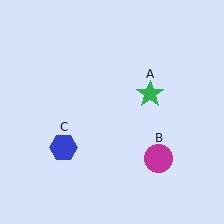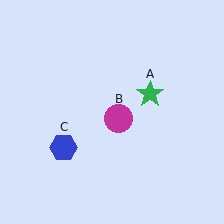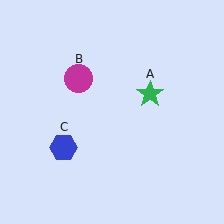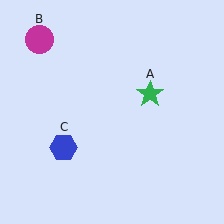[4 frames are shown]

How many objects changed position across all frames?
1 object changed position: magenta circle (object B).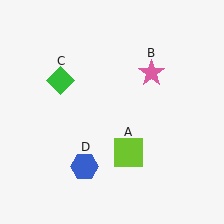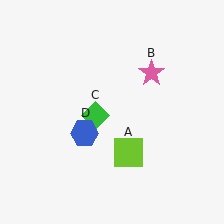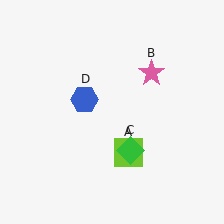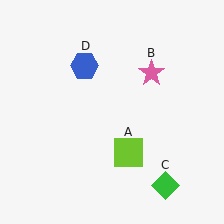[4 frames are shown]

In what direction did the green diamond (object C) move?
The green diamond (object C) moved down and to the right.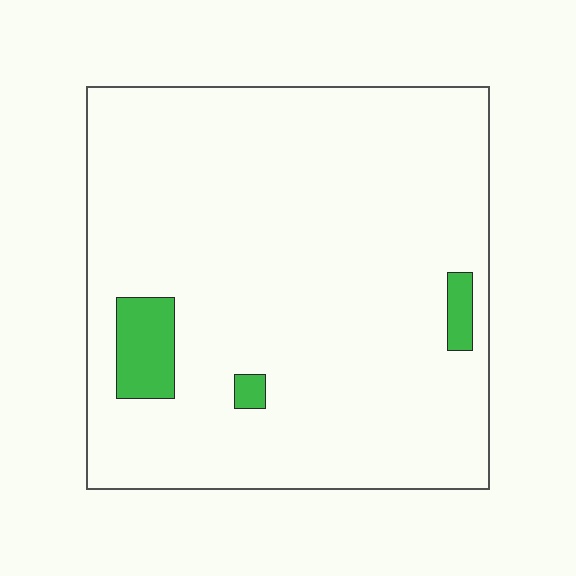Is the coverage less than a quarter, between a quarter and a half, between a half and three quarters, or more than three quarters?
Less than a quarter.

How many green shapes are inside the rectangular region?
3.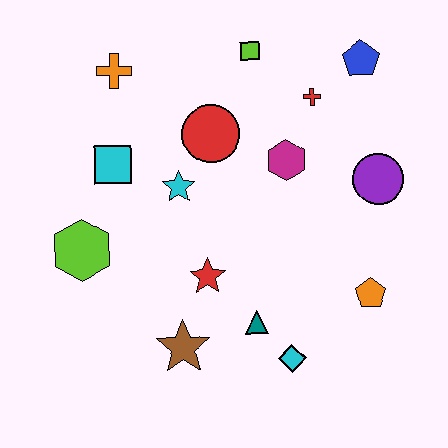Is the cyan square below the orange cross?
Yes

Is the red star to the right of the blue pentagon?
No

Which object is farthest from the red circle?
The cyan diamond is farthest from the red circle.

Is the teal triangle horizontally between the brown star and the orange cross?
No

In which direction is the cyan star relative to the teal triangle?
The cyan star is above the teal triangle.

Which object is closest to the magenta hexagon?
The red cross is closest to the magenta hexagon.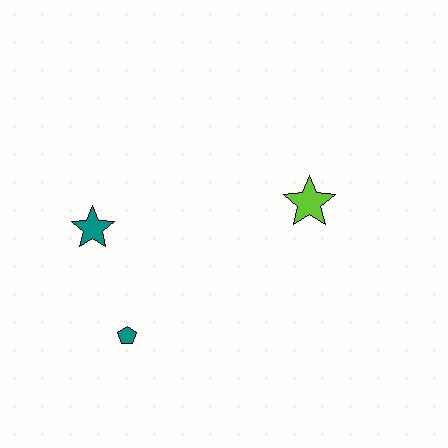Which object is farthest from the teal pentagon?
The lime star is farthest from the teal pentagon.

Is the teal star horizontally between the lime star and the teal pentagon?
No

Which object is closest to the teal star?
The teal pentagon is closest to the teal star.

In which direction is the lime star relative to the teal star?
The lime star is to the right of the teal star.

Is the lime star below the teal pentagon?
No